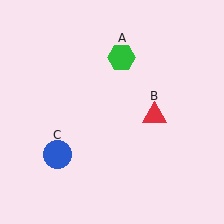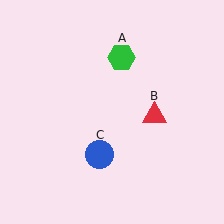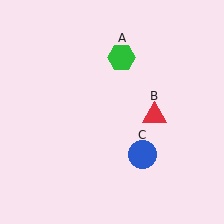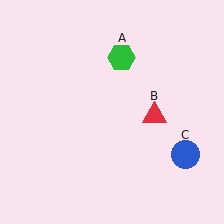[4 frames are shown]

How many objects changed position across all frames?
1 object changed position: blue circle (object C).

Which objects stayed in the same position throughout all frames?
Green hexagon (object A) and red triangle (object B) remained stationary.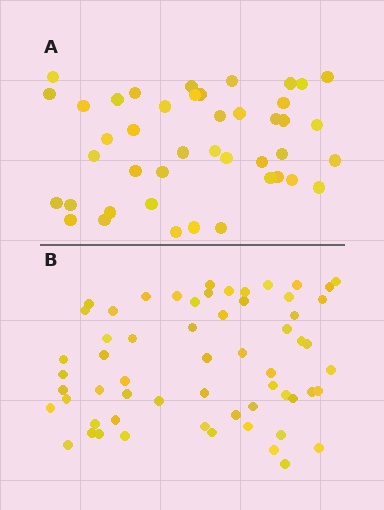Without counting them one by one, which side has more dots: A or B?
Region B (the bottom region) has more dots.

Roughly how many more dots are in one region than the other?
Region B has approximately 15 more dots than region A.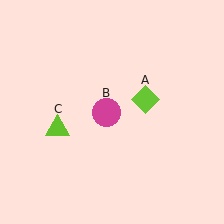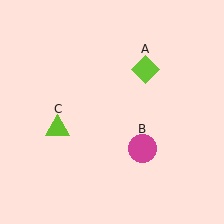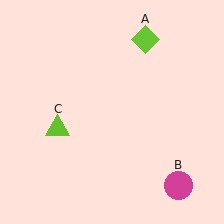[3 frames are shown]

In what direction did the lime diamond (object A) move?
The lime diamond (object A) moved up.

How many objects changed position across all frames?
2 objects changed position: lime diamond (object A), magenta circle (object B).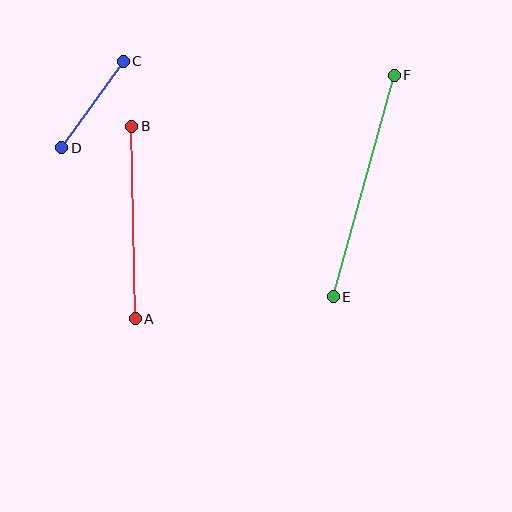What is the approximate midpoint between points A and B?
The midpoint is at approximately (134, 223) pixels.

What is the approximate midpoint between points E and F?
The midpoint is at approximately (364, 186) pixels.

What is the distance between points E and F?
The distance is approximately 230 pixels.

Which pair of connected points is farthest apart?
Points E and F are farthest apart.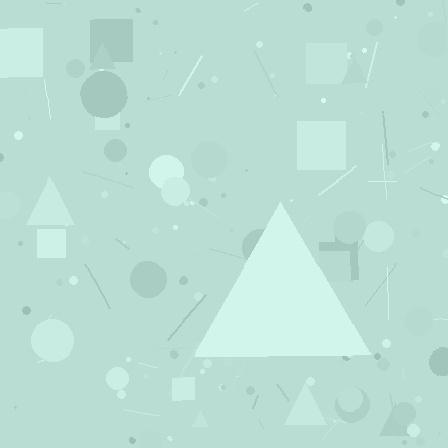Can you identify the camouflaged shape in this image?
The camouflaged shape is a triangle.